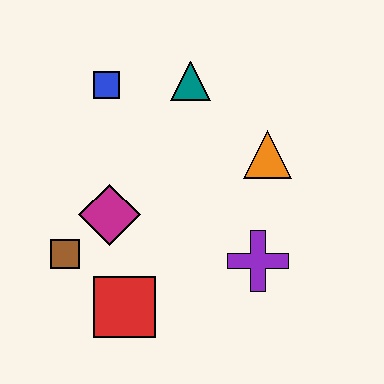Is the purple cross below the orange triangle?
Yes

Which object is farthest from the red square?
The teal triangle is farthest from the red square.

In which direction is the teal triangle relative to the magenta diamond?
The teal triangle is above the magenta diamond.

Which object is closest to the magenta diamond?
The brown square is closest to the magenta diamond.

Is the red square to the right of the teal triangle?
No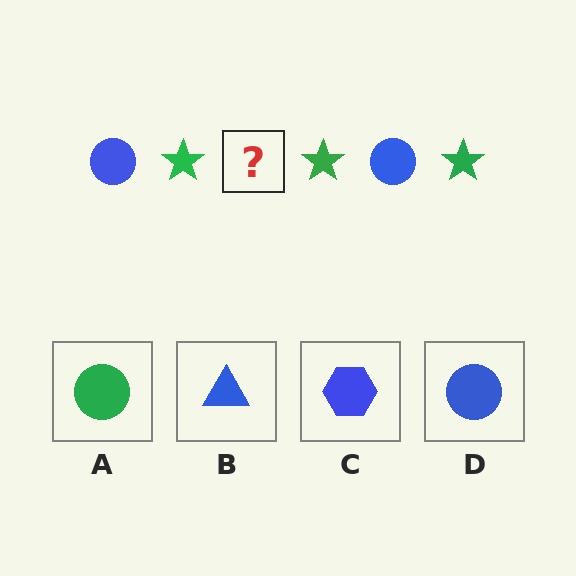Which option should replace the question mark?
Option D.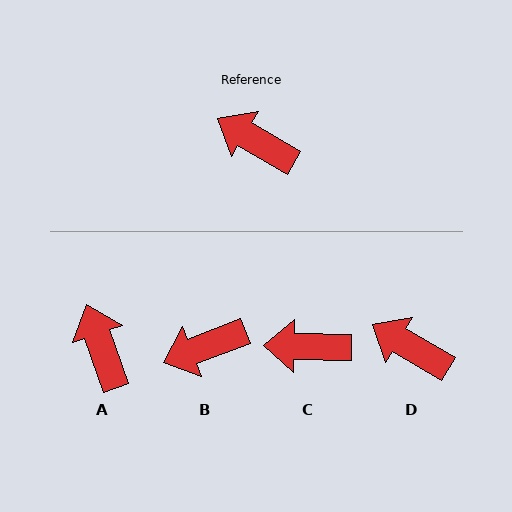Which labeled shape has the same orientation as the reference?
D.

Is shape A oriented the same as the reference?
No, it is off by about 40 degrees.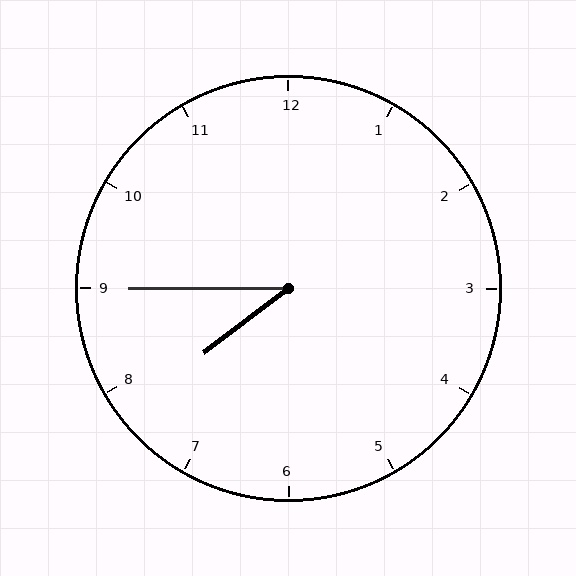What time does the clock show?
7:45.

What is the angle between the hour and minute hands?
Approximately 38 degrees.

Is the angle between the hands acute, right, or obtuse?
It is acute.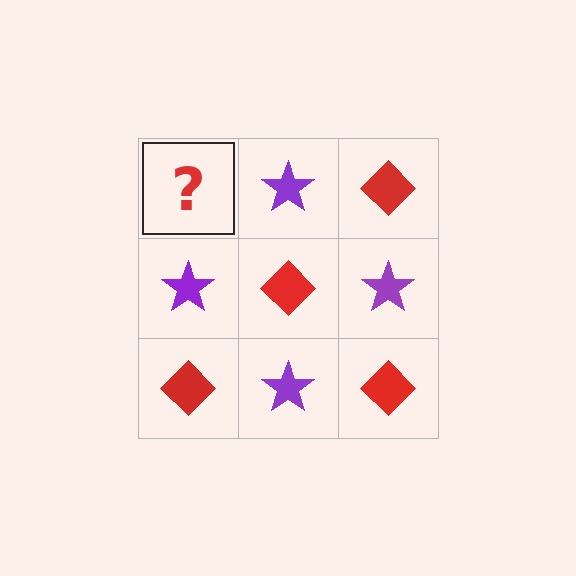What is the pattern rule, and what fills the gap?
The rule is that it alternates red diamond and purple star in a checkerboard pattern. The gap should be filled with a red diamond.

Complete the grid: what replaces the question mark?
The question mark should be replaced with a red diamond.